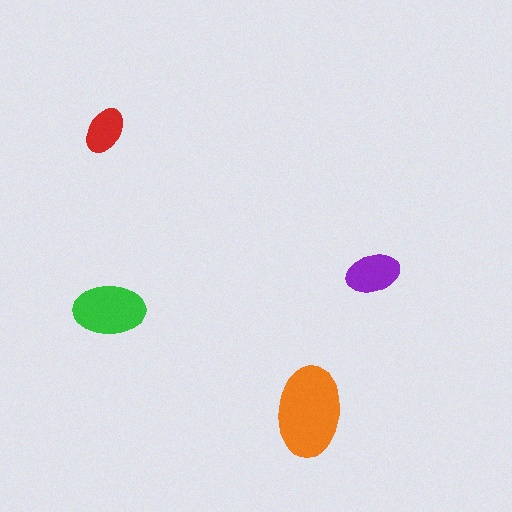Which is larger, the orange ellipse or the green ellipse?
The orange one.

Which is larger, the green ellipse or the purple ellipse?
The green one.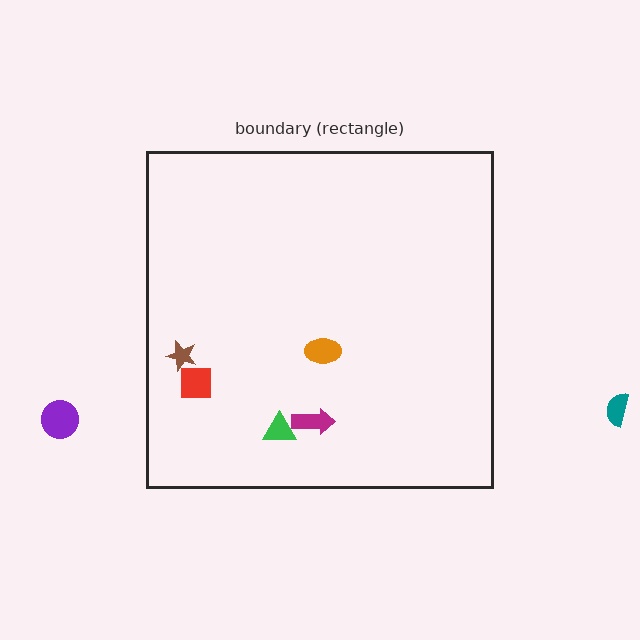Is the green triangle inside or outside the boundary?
Inside.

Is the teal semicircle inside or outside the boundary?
Outside.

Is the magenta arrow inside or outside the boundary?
Inside.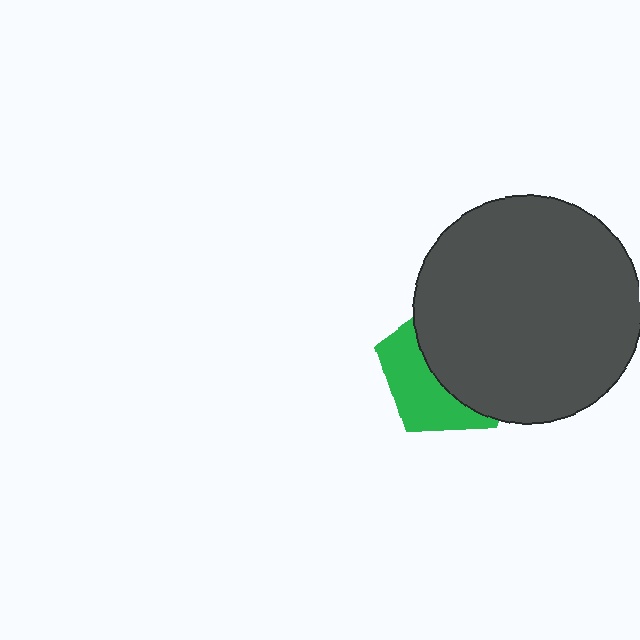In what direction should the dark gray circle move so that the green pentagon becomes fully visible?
The dark gray circle should move right. That is the shortest direction to clear the overlap and leave the green pentagon fully visible.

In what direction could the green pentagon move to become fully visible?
The green pentagon could move left. That would shift it out from behind the dark gray circle entirely.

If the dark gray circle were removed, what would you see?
You would see the complete green pentagon.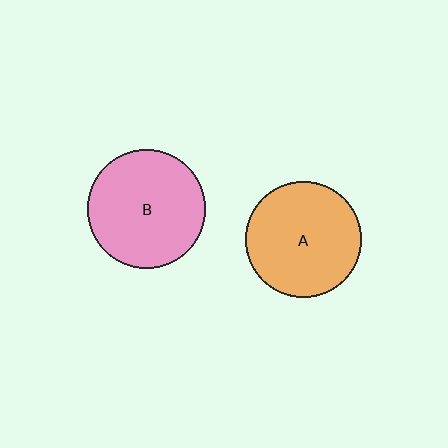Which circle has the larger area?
Circle B (pink).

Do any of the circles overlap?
No, none of the circles overlap.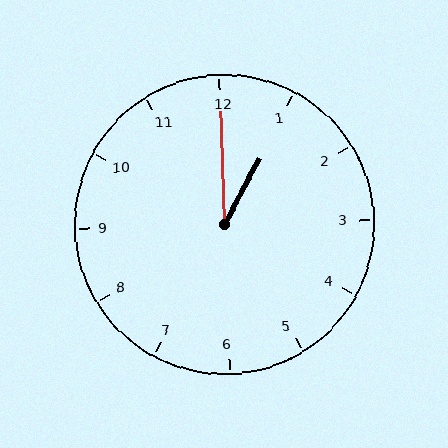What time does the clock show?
1:00.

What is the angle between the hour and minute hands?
Approximately 30 degrees.